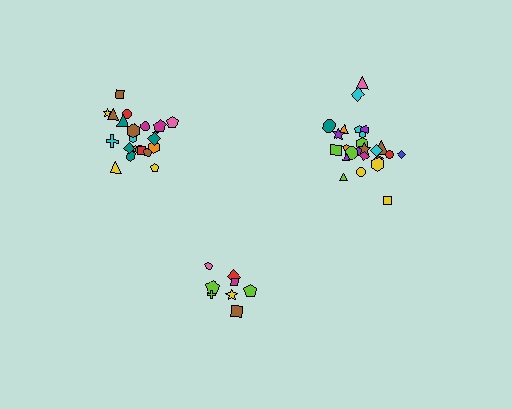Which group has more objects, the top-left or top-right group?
The top-right group.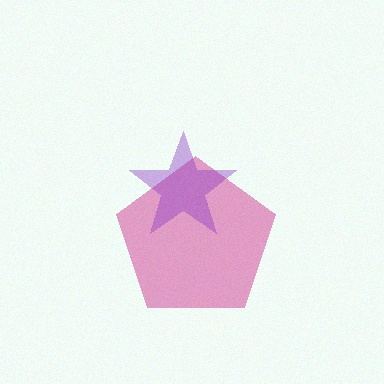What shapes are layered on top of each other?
The layered shapes are: a pink pentagon, a purple star.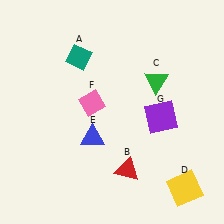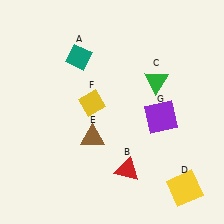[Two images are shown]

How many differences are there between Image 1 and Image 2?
There are 2 differences between the two images.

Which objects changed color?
E changed from blue to brown. F changed from pink to yellow.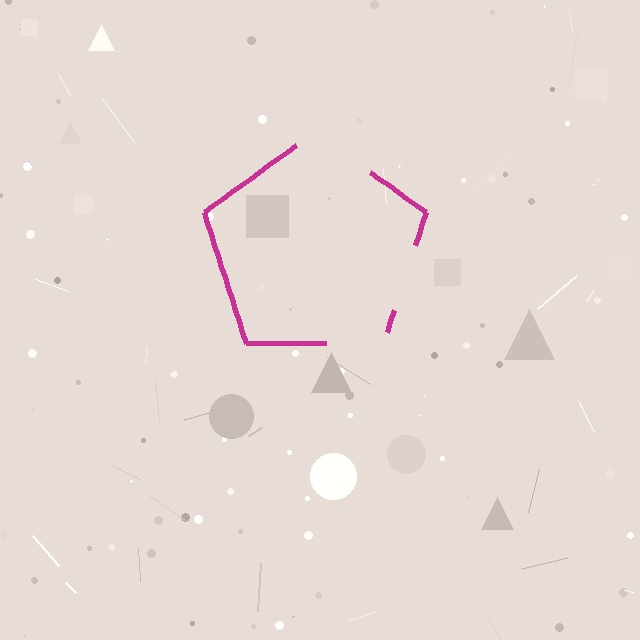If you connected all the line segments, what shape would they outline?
They would outline a pentagon.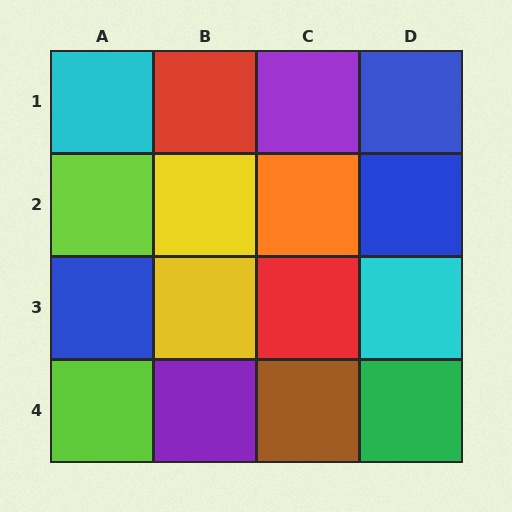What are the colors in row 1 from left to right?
Cyan, red, purple, blue.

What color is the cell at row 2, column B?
Yellow.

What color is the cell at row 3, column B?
Yellow.